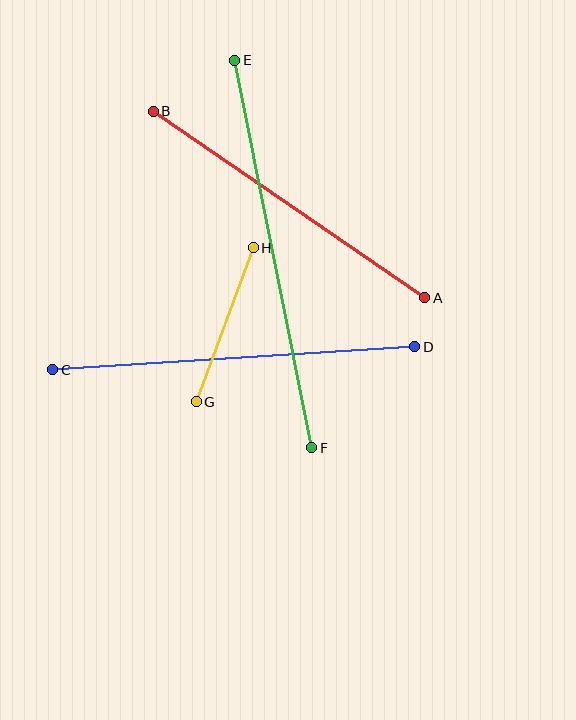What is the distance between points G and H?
The distance is approximately 164 pixels.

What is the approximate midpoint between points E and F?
The midpoint is at approximately (273, 254) pixels.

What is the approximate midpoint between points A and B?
The midpoint is at approximately (289, 204) pixels.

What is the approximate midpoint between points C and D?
The midpoint is at approximately (234, 358) pixels.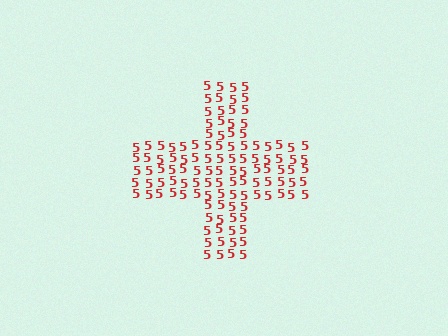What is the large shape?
The large shape is a cross.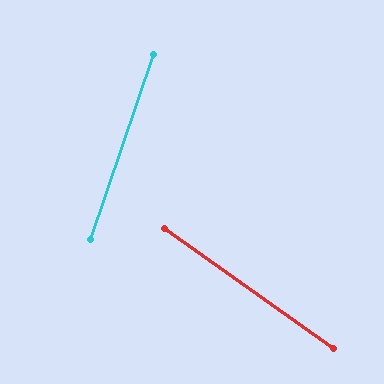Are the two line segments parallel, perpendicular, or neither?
Neither parallel nor perpendicular — they differ by about 73°.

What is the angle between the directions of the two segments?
Approximately 73 degrees.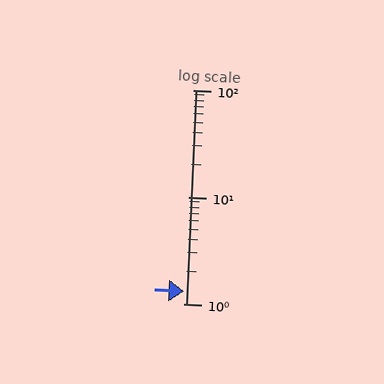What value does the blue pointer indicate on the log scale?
The pointer indicates approximately 1.3.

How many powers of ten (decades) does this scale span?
The scale spans 2 decades, from 1 to 100.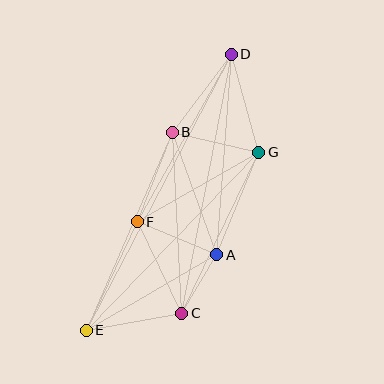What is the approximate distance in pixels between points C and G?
The distance between C and G is approximately 178 pixels.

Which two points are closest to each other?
Points A and C are closest to each other.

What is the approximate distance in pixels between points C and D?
The distance between C and D is approximately 263 pixels.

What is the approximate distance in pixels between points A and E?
The distance between A and E is approximately 150 pixels.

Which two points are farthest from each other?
Points D and E are farthest from each other.